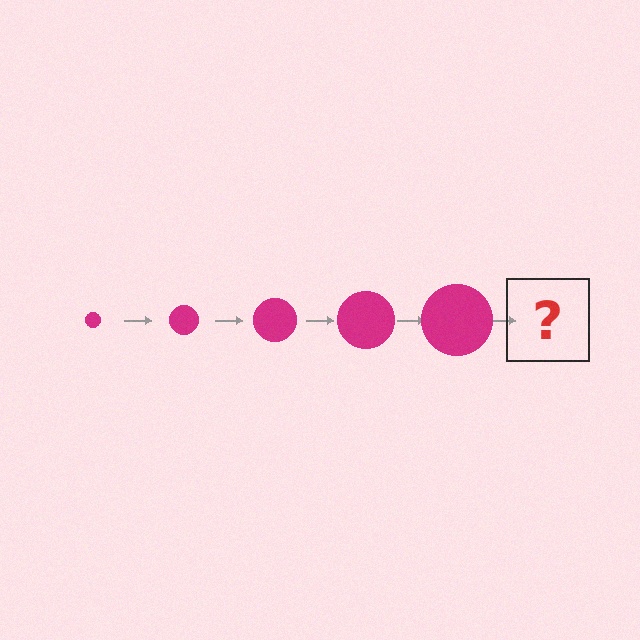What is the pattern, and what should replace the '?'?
The pattern is that the circle gets progressively larger each step. The '?' should be a magenta circle, larger than the previous one.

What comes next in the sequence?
The next element should be a magenta circle, larger than the previous one.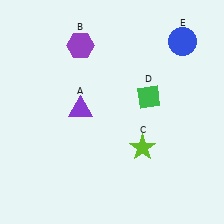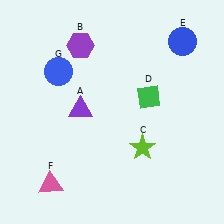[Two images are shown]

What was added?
A pink triangle (F), a blue circle (G) were added in Image 2.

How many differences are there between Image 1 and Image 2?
There are 2 differences between the two images.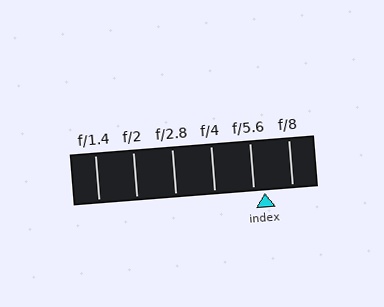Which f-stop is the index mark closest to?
The index mark is closest to f/5.6.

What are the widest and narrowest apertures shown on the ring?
The widest aperture shown is f/1.4 and the narrowest is f/8.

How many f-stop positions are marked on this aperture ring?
There are 6 f-stop positions marked.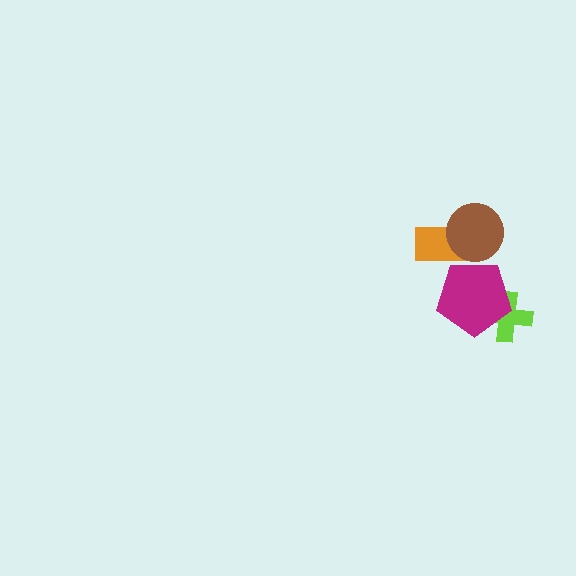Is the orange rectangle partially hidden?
Yes, it is partially covered by another shape.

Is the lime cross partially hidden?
Yes, it is partially covered by another shape.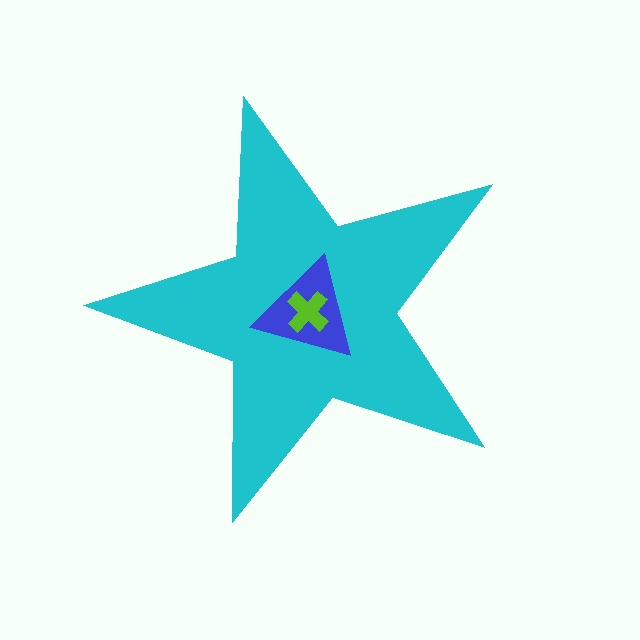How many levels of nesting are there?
3.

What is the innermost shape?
The lime cross.